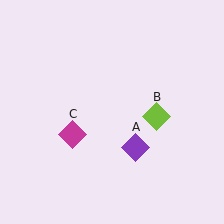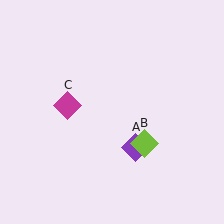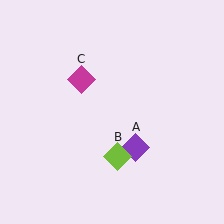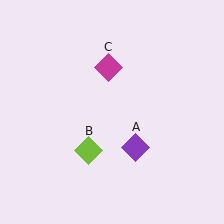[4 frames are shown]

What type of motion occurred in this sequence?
The lime diamond (object B), magenta diamond (object C) rotated clockwise around the center of the scene.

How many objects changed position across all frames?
2 objects changed position: lime diamond (object B), magenta diamond (object C).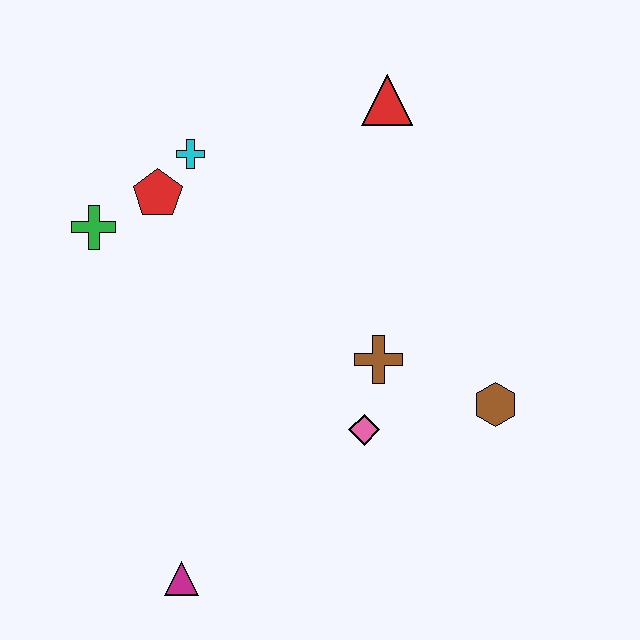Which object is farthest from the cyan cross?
The magenta triangle is farthest from the cyan cross.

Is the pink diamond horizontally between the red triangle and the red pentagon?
Yes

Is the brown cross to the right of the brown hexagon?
No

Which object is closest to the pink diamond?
The brown cross is closest to the pink diamond.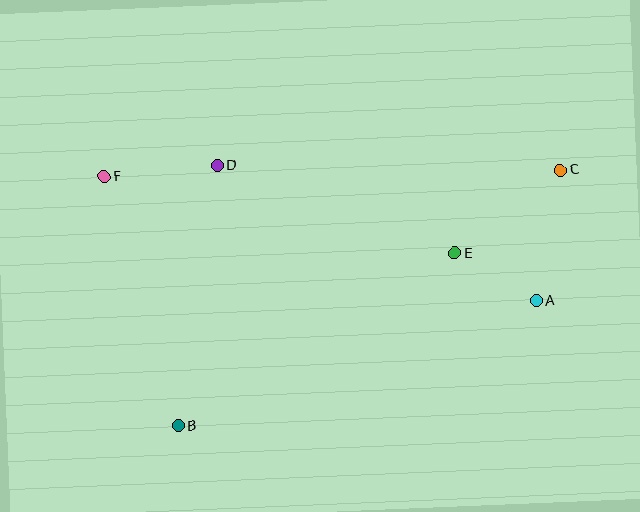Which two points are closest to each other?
Points A and E are closest to each other.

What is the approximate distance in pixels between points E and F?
The distance between E and F is approximately 359 pixels.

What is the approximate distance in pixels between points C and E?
The distance between C and E is approximately 135 pixels.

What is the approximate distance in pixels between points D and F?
The distance between D and F is approximately 114 pixels.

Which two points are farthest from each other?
Points B and C are farthest from each other.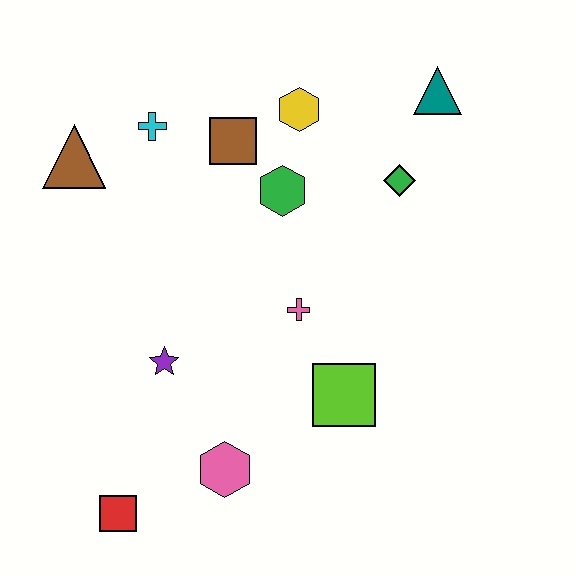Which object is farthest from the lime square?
The brown triangle is farthest from the lime square.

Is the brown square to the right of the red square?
Yes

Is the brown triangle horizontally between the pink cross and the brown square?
No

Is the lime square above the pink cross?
No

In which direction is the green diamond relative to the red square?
The green diamond is above the red square.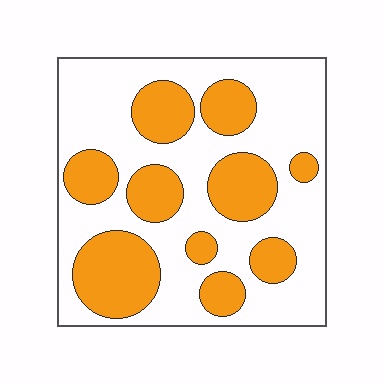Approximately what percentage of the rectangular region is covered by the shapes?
Approximately 35%.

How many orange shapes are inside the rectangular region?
10.